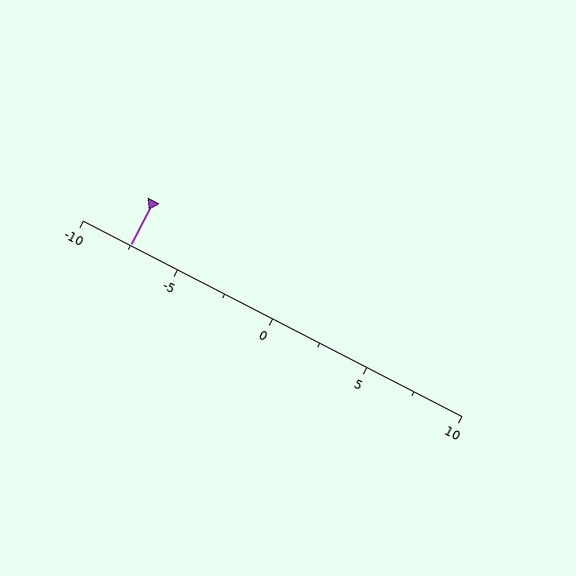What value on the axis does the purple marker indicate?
The marker indicates approximately -7.5.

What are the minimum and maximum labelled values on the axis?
The axis runs from -10 to 10.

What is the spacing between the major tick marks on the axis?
The major ticks are spaced 5 apart.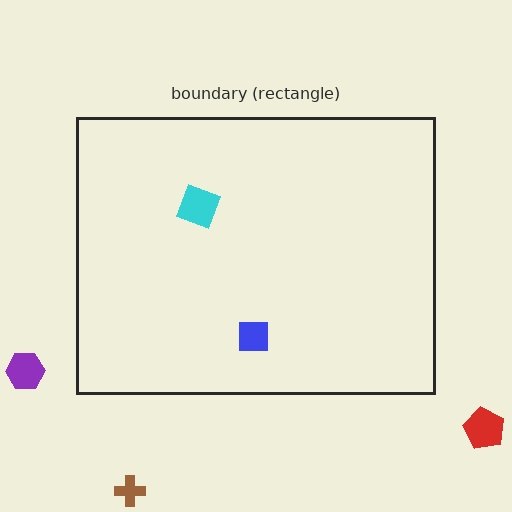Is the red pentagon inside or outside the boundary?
Outside.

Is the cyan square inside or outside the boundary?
Inside.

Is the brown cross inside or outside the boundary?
Outside.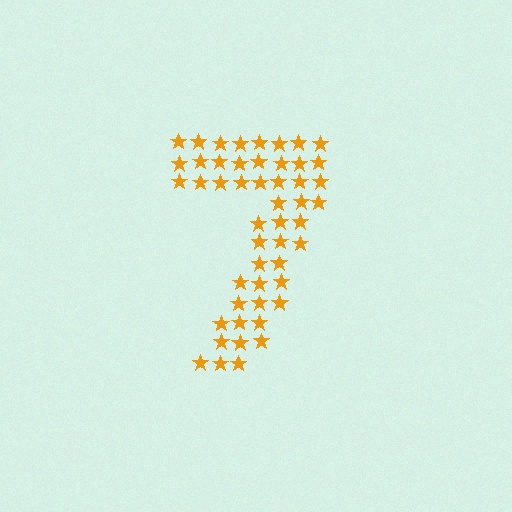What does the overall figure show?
The overall figure shows the digit 7.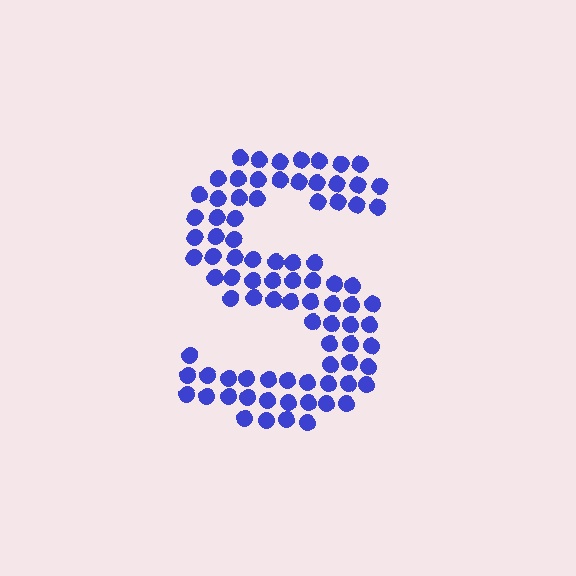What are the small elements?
The small elements are circles.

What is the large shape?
The large shape is the letter S.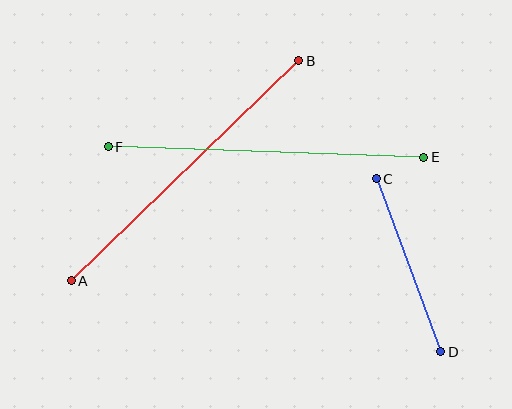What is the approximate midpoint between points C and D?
The midpoint is at approximately (408, 265) pixels.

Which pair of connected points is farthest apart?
Points A and B are farthest apart.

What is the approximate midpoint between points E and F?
The midpoint is at approximately (266, 152) pixels.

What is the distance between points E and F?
The distance is approximately 316 pixels.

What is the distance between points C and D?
The distance is approximately 185 pixels.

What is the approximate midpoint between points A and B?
The midpoint is at approximately (185, 171) pixels.